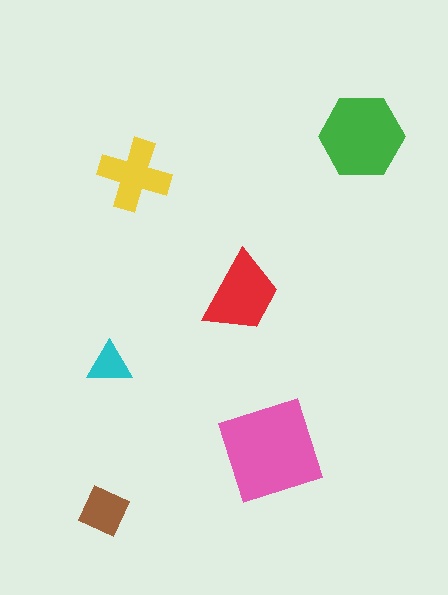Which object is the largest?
The pink square.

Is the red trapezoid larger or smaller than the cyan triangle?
Larger.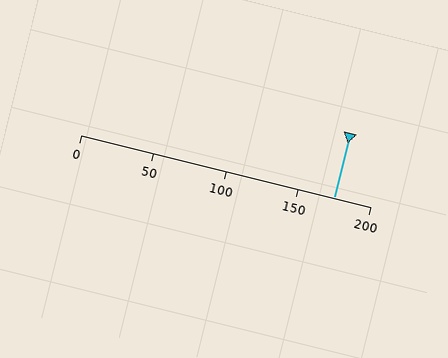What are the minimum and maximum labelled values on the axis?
The axis runs from 0 to 200.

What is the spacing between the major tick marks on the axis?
The major ticks are spaced 50 apart.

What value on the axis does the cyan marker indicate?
The marker indicates approximately 175.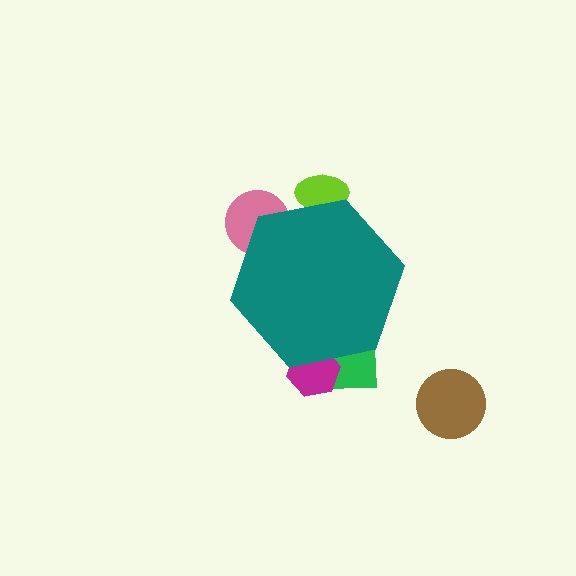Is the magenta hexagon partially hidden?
Yes, the magenta hexagon is partially hidden behind the teal hexagon.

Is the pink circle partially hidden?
Yes, the pink circle is partially hidden behind the teal hexagon.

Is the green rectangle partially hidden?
Yes, the green rectangle is partially hidden behind the teal hexagon.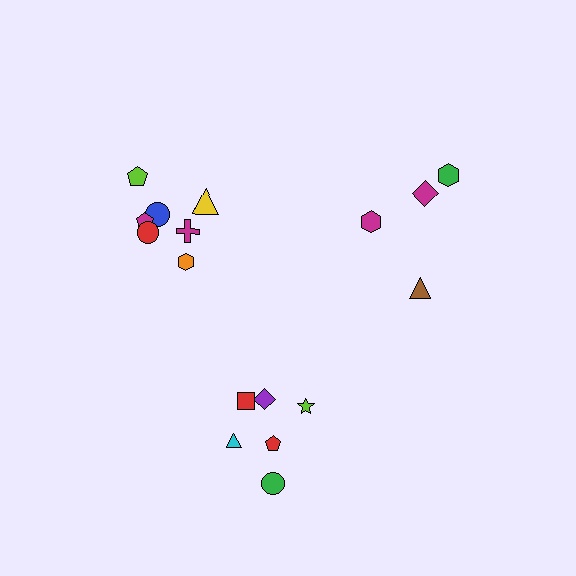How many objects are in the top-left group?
There are 7 objects.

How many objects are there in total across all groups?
There are 17 objects.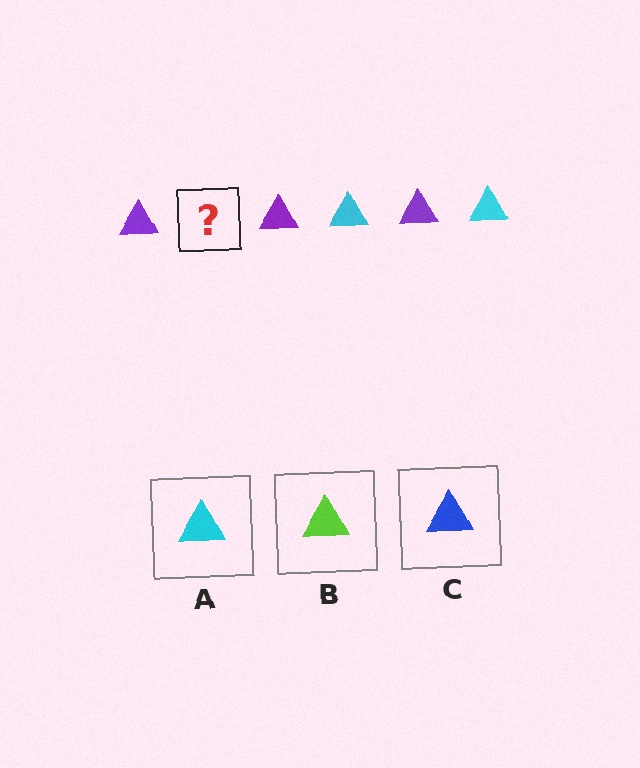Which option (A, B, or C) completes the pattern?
A.